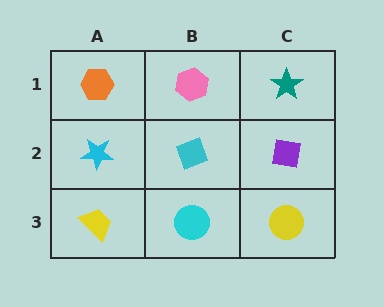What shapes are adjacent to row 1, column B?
A cyan diamond (row 2, column B), an orange hexagon (row 1, column A), a teal star (row 1, column C).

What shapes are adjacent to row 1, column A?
A cyan star (row 2, column A), a pink hexagon (row 1, column B).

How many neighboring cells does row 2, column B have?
4.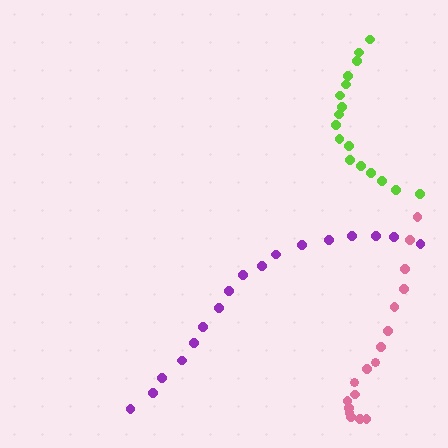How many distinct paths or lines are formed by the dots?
There are 3 distinct paths.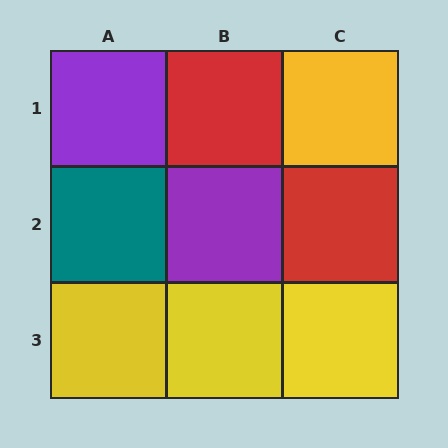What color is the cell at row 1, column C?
Yellow.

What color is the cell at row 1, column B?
Red.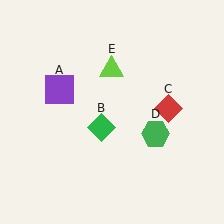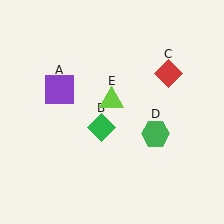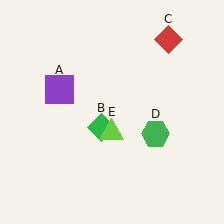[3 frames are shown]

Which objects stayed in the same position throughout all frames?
Purple square (object A) and green diamond (object B) and green hexagon (object D) remained stationary.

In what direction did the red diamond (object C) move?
The red diamond (object C) moved up.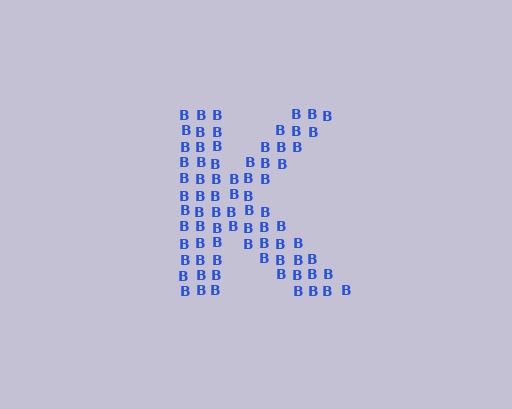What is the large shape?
The large shape is the letter K.